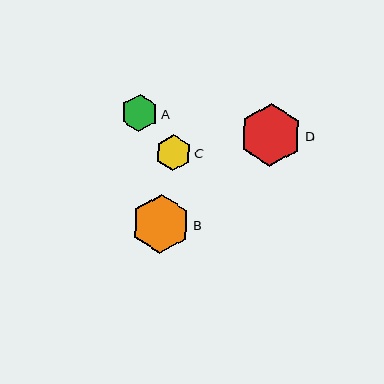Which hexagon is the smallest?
Hexagon C is the smallest with a size of approximately 36 pixels.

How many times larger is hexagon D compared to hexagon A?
Hexagon D is approximately 1.7 times the size of hexagon A.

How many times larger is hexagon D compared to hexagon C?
Hexagon D is approximately 1.7 times the size of hexagon C.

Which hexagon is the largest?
Hexagon D is the largest with a size of approximately 63 pixels.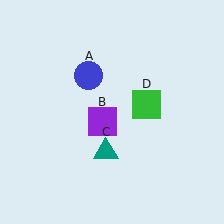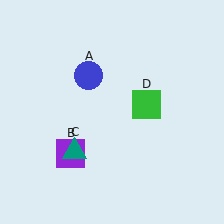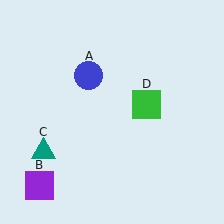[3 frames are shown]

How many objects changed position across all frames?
2 objects changed position: purple square (object B), teal triangle (object C).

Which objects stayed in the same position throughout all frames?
Blue circle (object A) and green square (object D) remained stationary.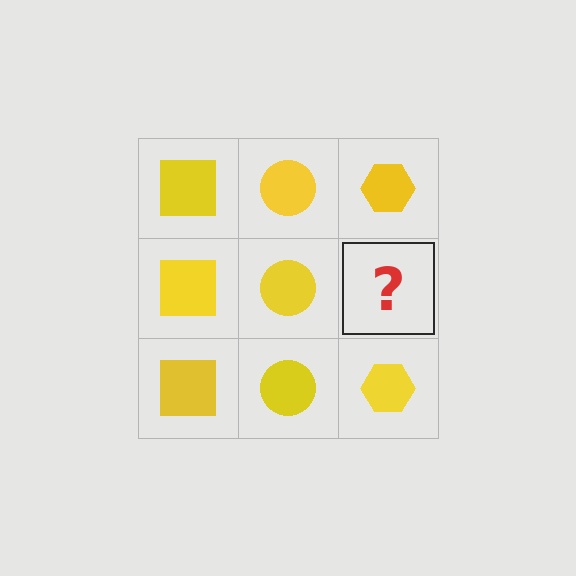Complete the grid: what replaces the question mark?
The question mark should be replaced with a yellow hexagon.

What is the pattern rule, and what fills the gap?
The rule is that each column has a consistent shape. The gap should be filled with a yellow hexagon.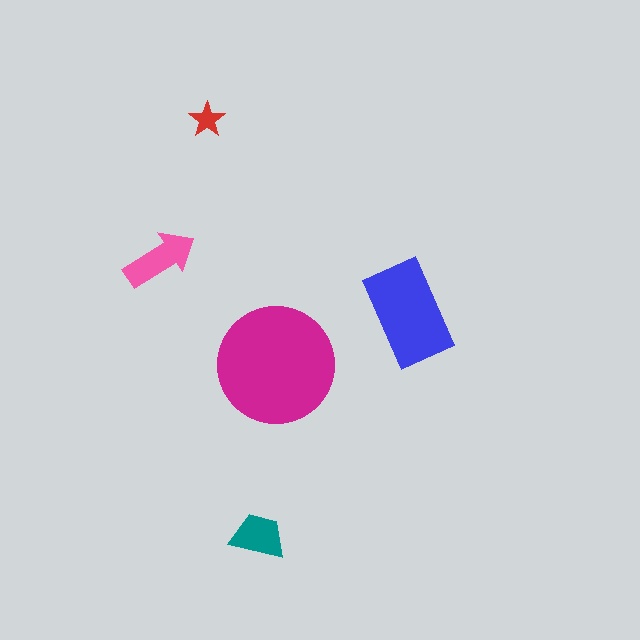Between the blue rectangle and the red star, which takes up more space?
The blue rectangle.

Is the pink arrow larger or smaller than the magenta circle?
Smaller.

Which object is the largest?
The magenta circle.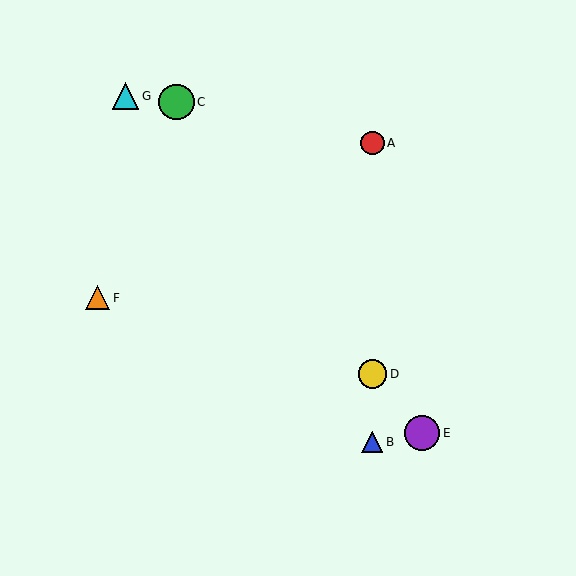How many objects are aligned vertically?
3 objects (A, B, D) are aligned vertically.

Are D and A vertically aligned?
Yes, both are at x≈372.